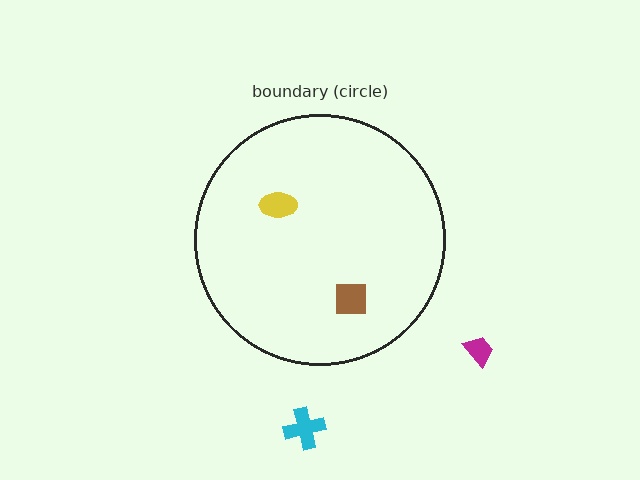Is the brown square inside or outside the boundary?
Inside.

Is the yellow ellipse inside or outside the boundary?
Inside.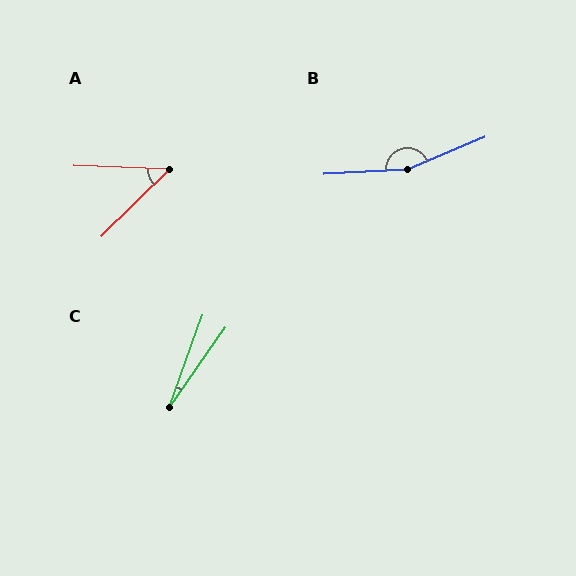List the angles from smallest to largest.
C (15°), A (47°), B (161°).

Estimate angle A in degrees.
Approximately 47 degrees.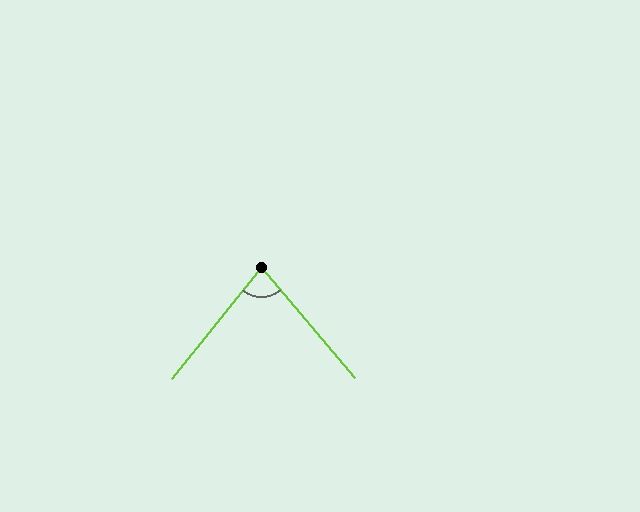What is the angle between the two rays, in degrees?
Approximately 79 degrees.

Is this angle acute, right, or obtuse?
It is acute.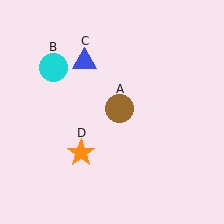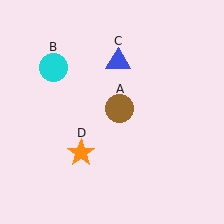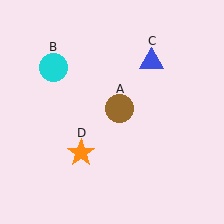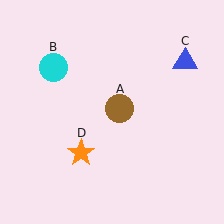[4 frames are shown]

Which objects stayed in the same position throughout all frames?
Brown circle (object A) and cyan circle (object B) and orange star (object D) remained stationary.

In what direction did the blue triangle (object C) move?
The blue triangle (object C) moved right.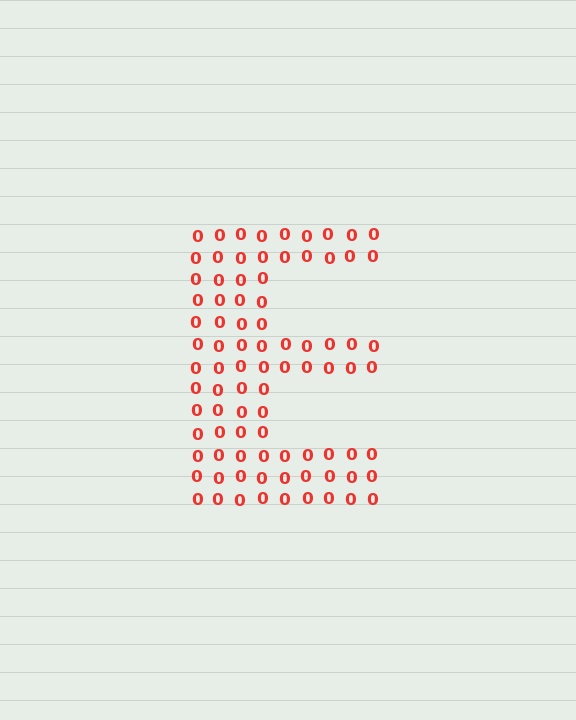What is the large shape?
The large shape is the letter E.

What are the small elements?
The small elements are digit 0's.